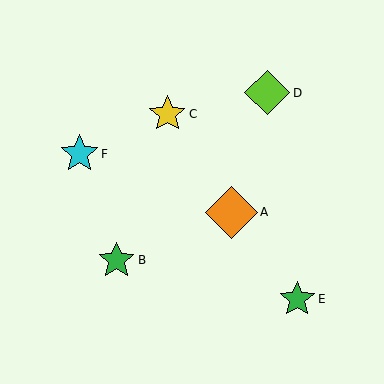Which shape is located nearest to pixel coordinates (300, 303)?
The green star (labeled E) at (297, 299) is nearest to that location.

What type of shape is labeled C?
Shape C is a yellow star.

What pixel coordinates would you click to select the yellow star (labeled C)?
Click at (167, 114) to select the yellow star C.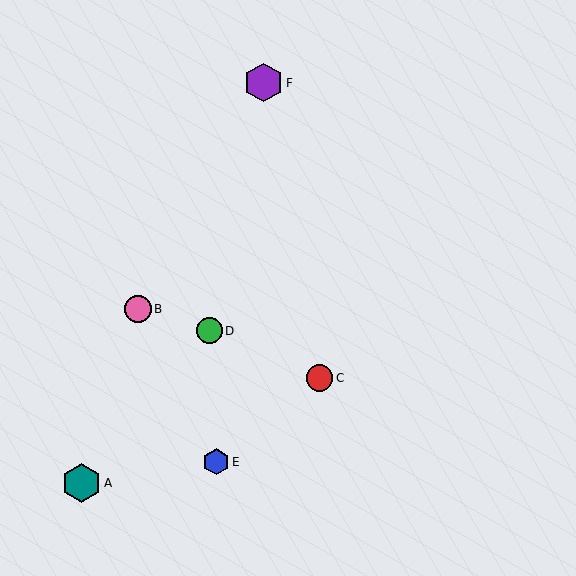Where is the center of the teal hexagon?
The center of the teal hexagon is at (82, 483).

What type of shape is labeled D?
Shape D is a green circle.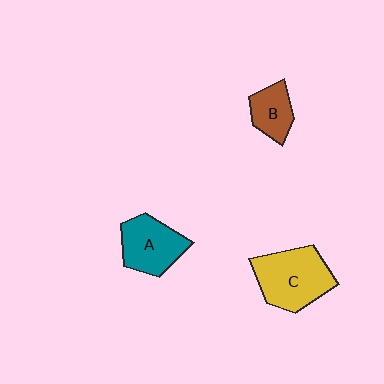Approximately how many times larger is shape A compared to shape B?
Approximately 1.5 times.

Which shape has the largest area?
Shape C (yellow).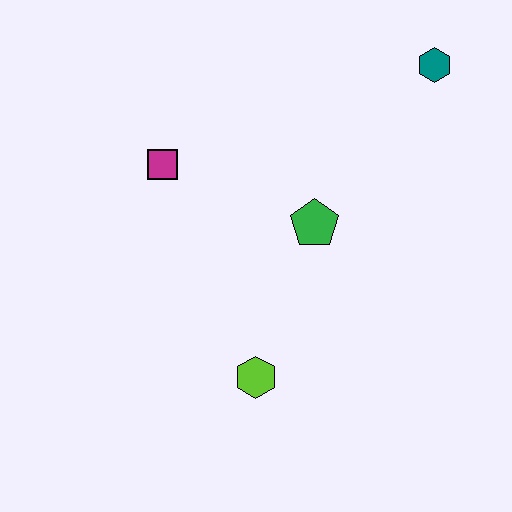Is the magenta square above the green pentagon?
Yes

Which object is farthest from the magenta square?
The teal hexagon is farthest from the magenta square.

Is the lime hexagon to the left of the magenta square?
No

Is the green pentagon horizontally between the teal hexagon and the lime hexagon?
Yes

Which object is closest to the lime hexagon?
The green pentagon is closest to the lime hexagon.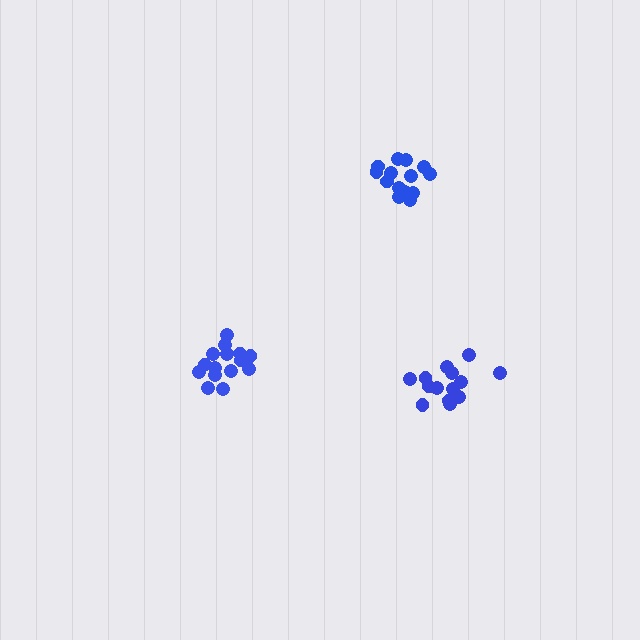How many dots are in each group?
Group 1: 14 dots, Group 2: 14 dots, Group 3: 15 dots (43 total).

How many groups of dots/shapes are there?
There are 3 groups.